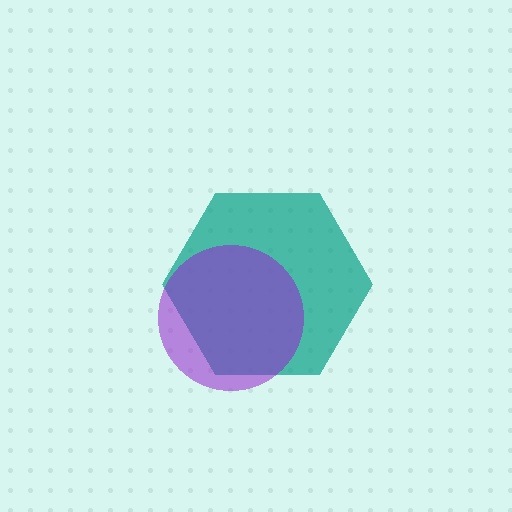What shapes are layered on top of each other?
The layered shapes are: a teal hexagon, a purple circle.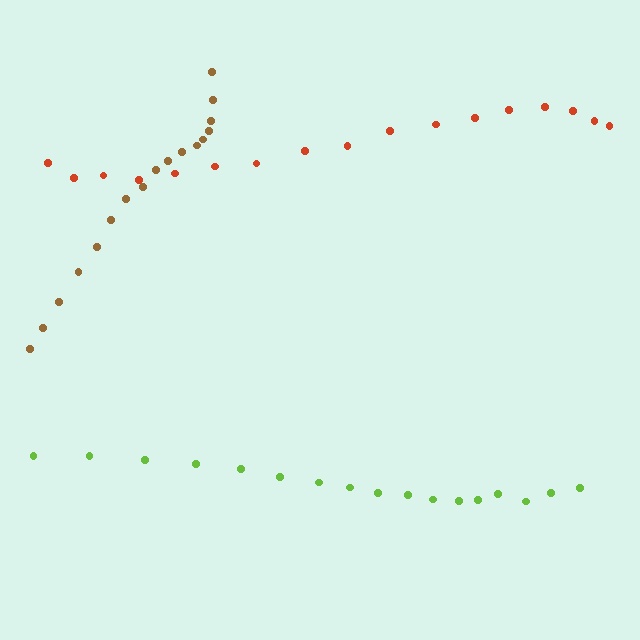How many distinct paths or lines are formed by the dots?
There are 3 distinct paths.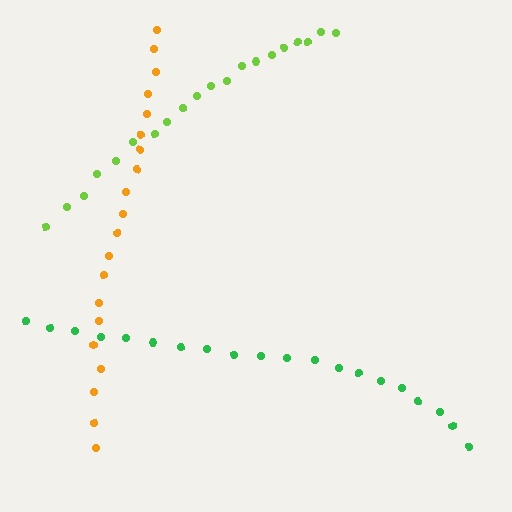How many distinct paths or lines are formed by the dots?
There are 3 distinct paths.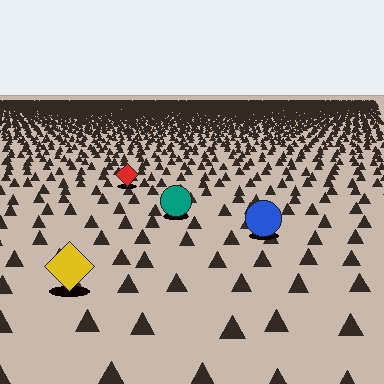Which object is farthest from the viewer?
The red diamond is farthest from the viewer. It appears smaller and the ground texture around it is denser.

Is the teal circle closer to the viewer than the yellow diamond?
No. The yellow diamond is closer — you can tell from the texture gradient: the ground texture is coarser near it.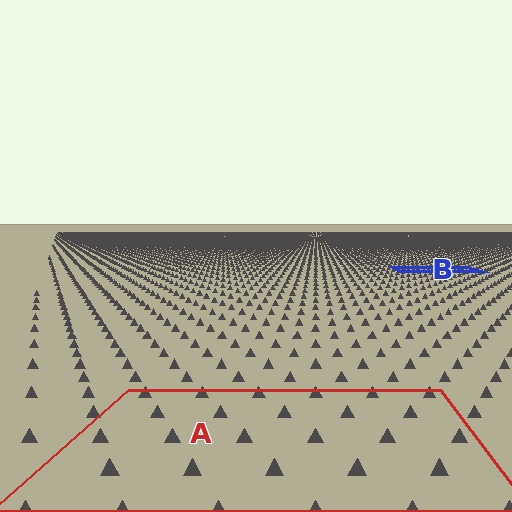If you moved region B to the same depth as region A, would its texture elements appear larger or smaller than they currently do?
They would appear larger. At a closer depth, the same texture elements are projected at a bigger on-screen size.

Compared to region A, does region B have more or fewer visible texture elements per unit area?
Region B has more texture elements per unit area — they are packed more densely because it is farther away.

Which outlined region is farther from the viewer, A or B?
Region B is farther from the viewer — the texture elements inside it appear smaller and more densely packed.